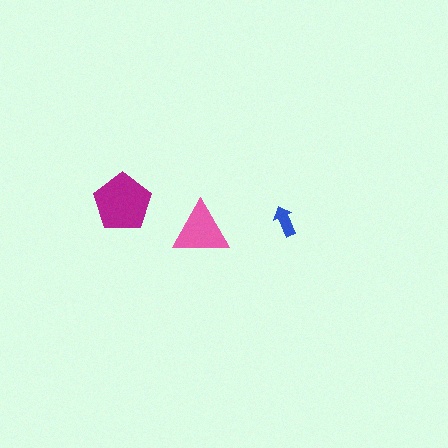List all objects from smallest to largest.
The blue arrow, the pink triangle, the magenta pentagon.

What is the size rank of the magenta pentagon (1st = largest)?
1st.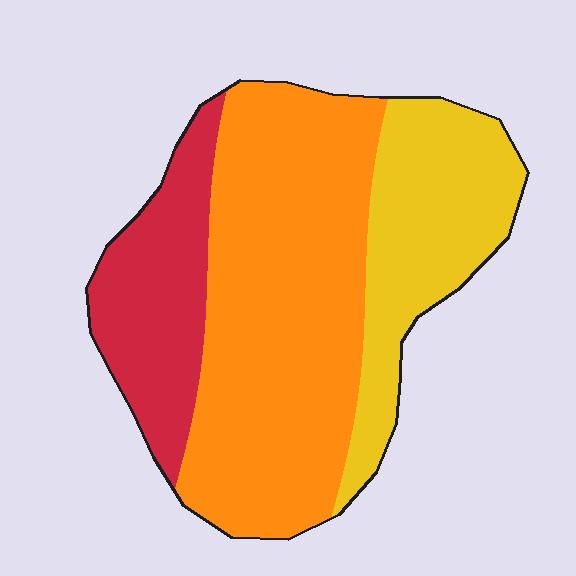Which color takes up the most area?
Orange, at roughly 55%.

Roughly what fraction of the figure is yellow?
Yellow takes up about one quarter (1/4) of the figure.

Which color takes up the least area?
Red, at roughly 20%.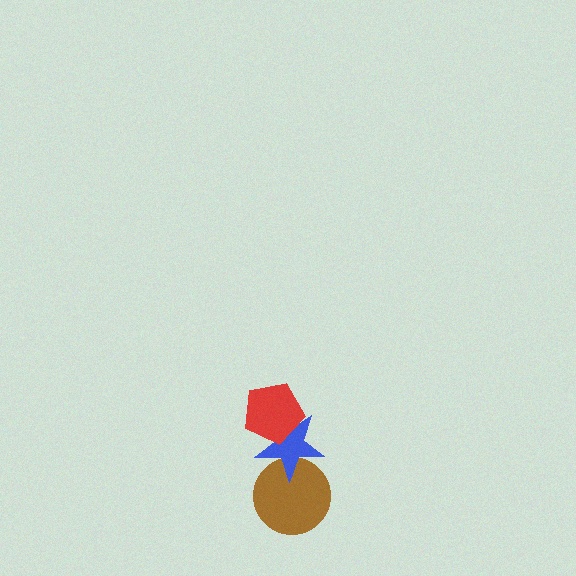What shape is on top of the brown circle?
The blue star is on top of the brown circle.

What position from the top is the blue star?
The blue star is 2nd from the top.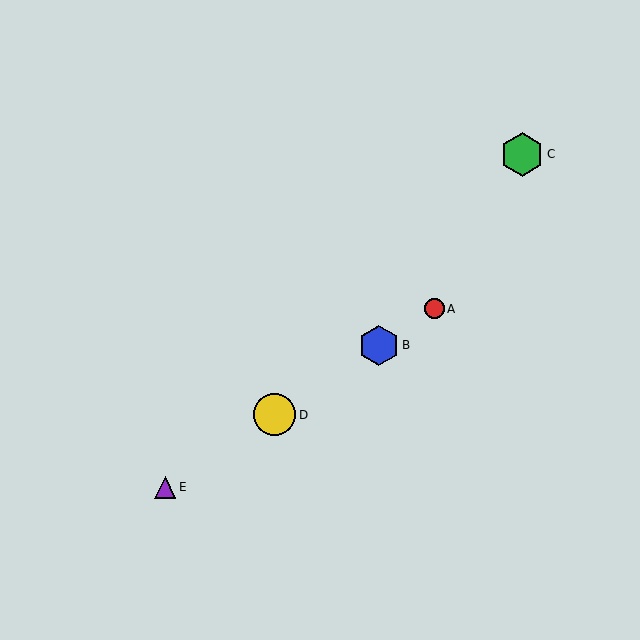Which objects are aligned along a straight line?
Objects A, B, D, E are aligned along a straight line.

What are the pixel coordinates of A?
Object A is at (434, 309).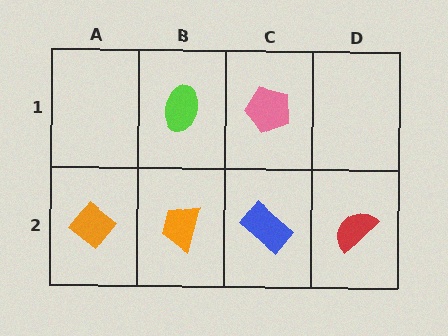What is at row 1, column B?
A lime ellipse.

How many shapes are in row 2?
4 shapes.